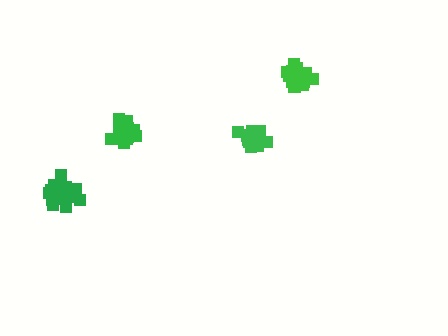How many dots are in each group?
Group 1: 15 dots, Group 2: 19 dots, Group 3: 18 dots, Group 4: 20 dots (72 total).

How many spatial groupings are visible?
There are 4 spatial groupings.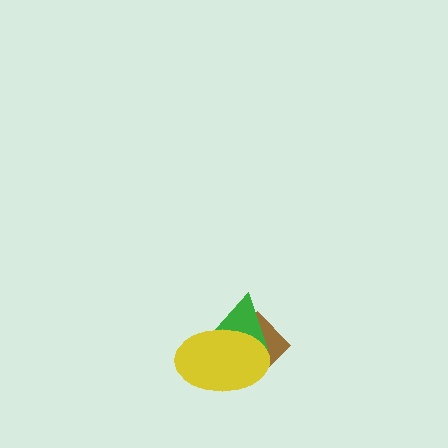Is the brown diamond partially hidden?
Yes, it is partially covered by another shape.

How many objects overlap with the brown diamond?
2 objects overlap with the brown diamond.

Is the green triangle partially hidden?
Yes, it is partially covered by another shape.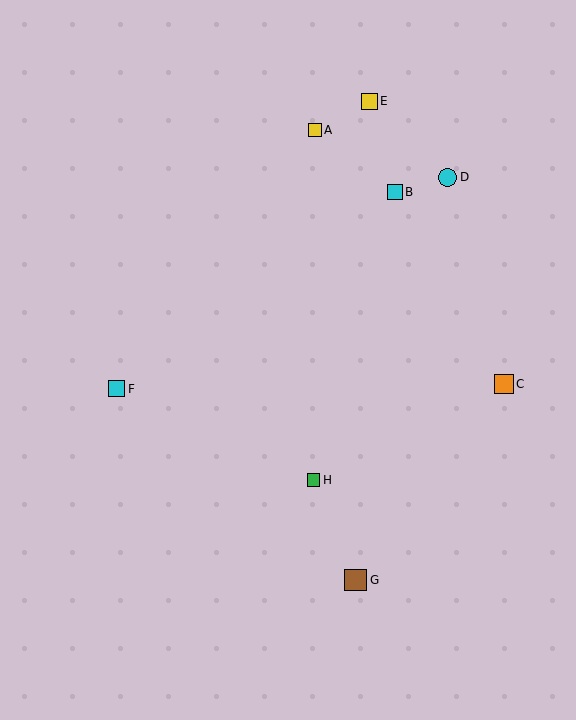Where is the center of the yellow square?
The center of the yellow square is at (369, 101).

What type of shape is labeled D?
Shape D is a cyan circle.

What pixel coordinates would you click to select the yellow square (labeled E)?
Click at (369, 101) to select the yellow square E.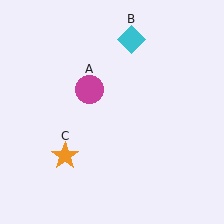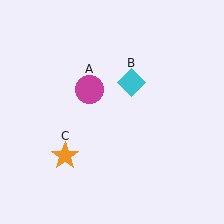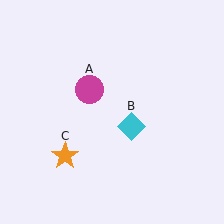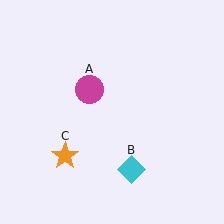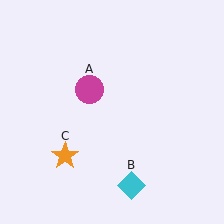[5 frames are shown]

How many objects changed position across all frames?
1 object changed position: cyan diamond (object B).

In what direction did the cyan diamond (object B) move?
The cyan diamond (object B) moved down.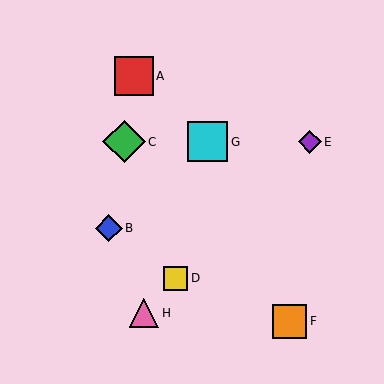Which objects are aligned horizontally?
Objects C, E, G are aligned horizontally.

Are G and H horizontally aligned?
No, G is at y≈142 and H is at y≈313.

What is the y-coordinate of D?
Object D is at y≈278.